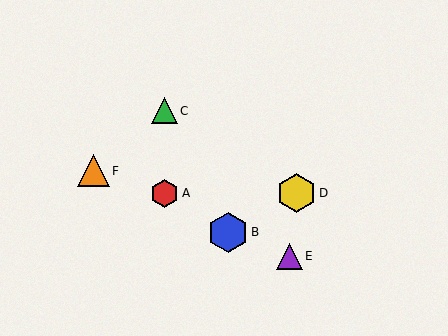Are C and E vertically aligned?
No, C is at x≈165 and E is at x≈289.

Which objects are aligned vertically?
Objects A, C are aligned vertically.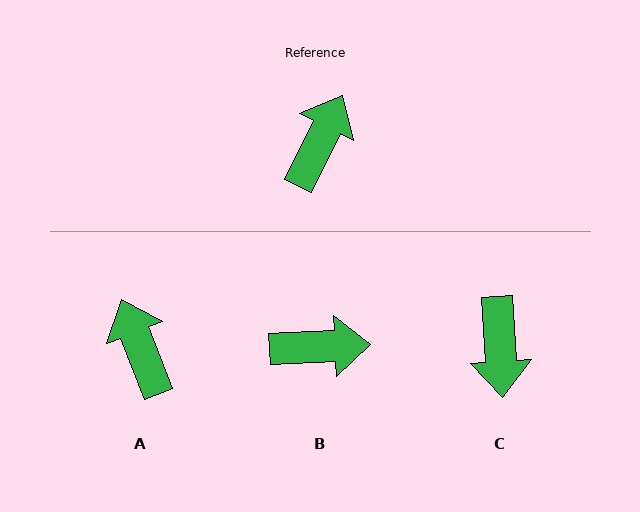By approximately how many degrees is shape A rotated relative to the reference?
Approximately 48 degrees counter-clockwise.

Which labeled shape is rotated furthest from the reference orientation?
C, about 151 degrees away.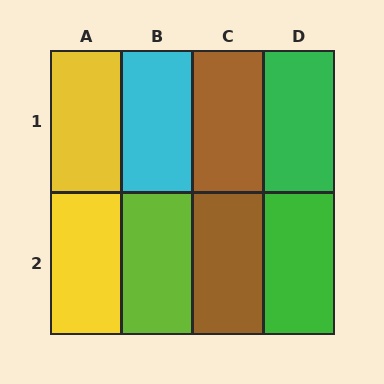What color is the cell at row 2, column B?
Lime.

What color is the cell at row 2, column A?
Yellow.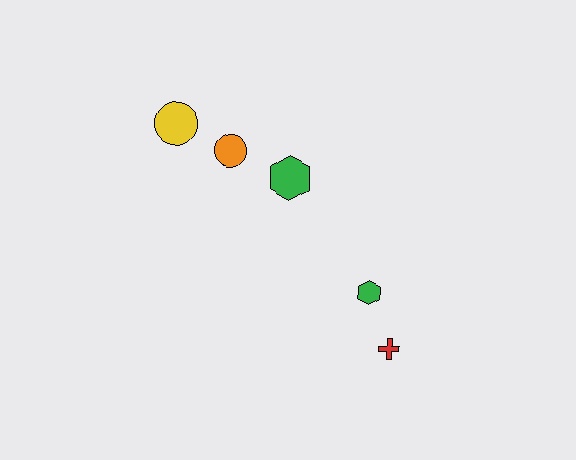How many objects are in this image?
There are 5 objects.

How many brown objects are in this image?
There are no brown objects.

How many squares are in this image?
There are no squares.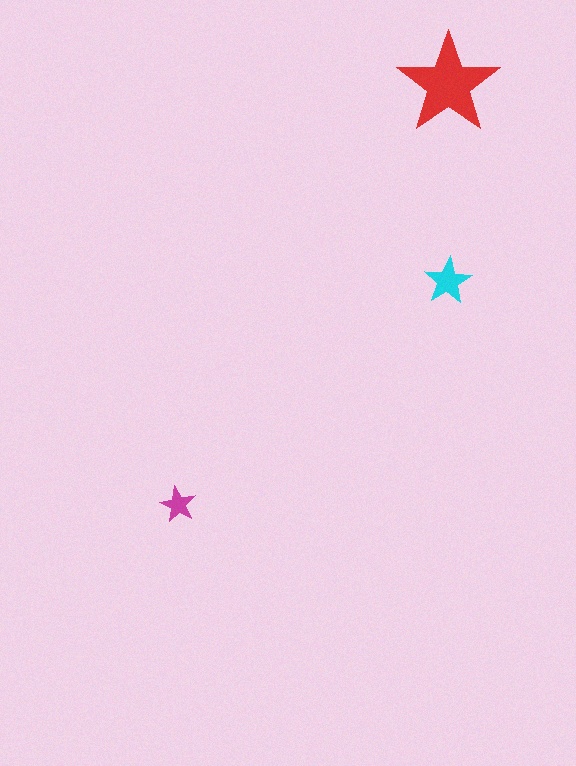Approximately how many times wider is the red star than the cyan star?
About 2 times wider.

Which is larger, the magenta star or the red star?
The red one.